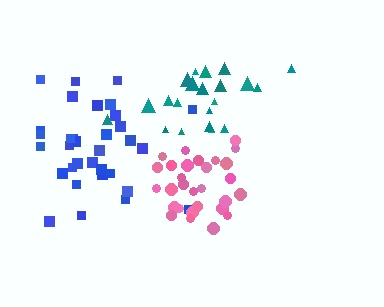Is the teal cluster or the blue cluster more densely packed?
Teal.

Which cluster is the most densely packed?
Pink.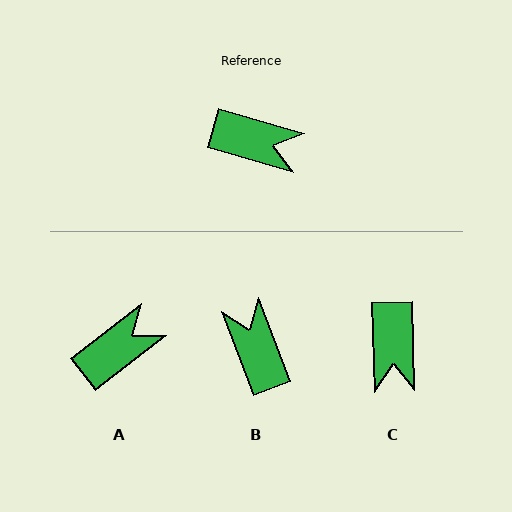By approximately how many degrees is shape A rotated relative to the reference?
Approximately 54 degrees counter-clockwise.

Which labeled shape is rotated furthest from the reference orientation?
B, about 127 degrees away.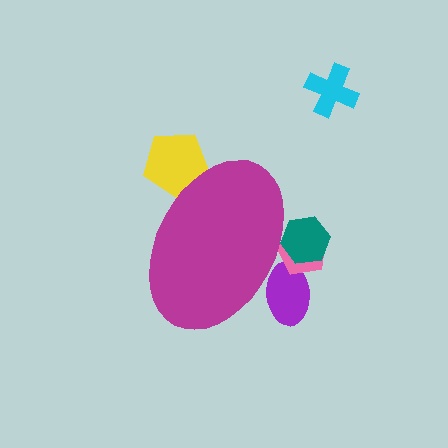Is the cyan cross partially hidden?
No, the cyan cross is fully visible.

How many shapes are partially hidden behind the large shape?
4 shapes are partially hidden.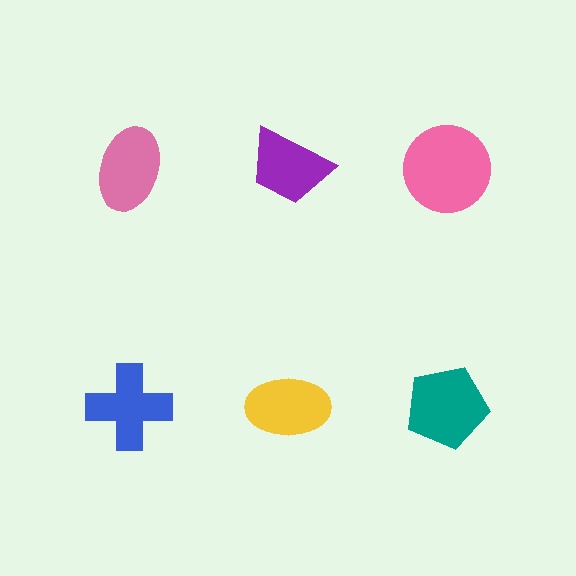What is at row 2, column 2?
A yellow ellipse.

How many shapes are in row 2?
3 shapes.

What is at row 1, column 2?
A purple trapezoid.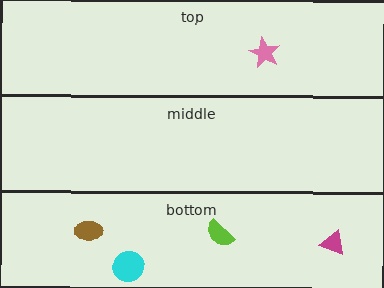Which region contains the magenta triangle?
The bottom region.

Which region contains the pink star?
The top region.